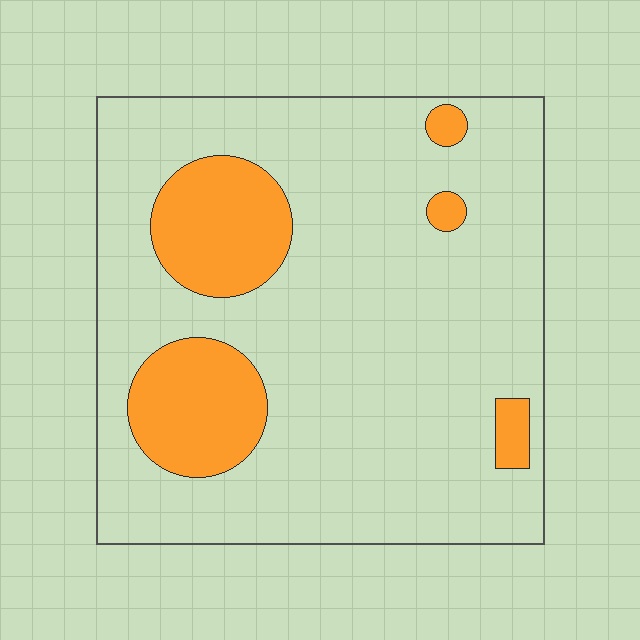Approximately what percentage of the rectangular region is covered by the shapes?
Approximately 20%.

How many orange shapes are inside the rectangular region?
5.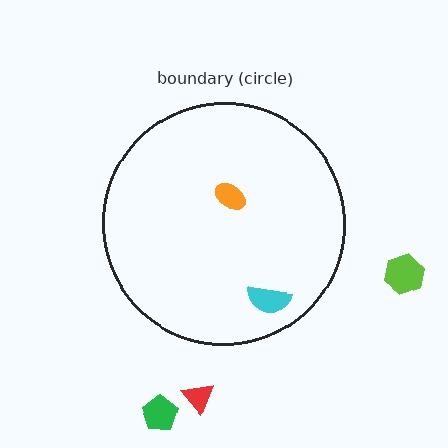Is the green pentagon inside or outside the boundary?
Outside.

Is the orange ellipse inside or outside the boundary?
Inside.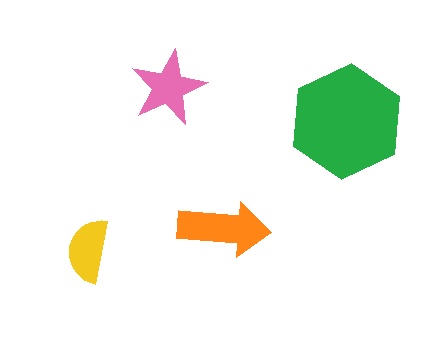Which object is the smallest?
The yellow semicircle.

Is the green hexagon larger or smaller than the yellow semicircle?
Larger.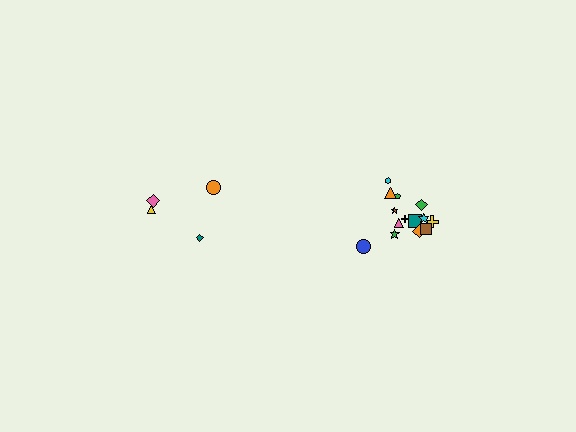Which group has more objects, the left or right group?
The right group.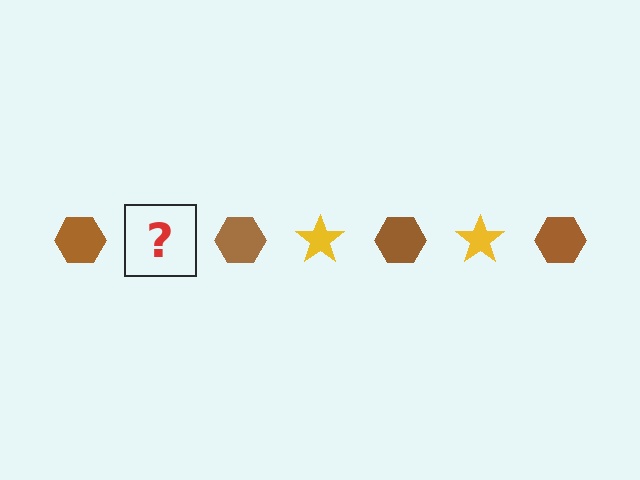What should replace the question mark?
The question mark should be replaced with a yellow star.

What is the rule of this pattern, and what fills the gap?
The rule is that the pattern alternates between brown hexagon and yellow star. The gap should be filled with a yellow star.